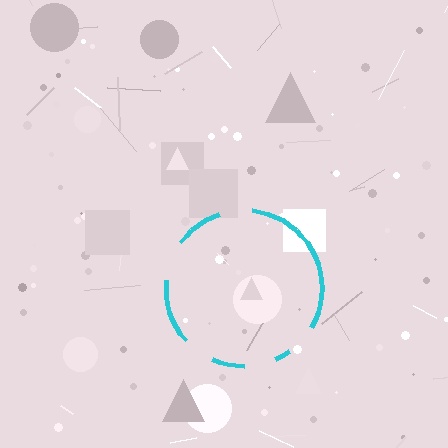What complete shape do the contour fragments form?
The contour fragments form a circle.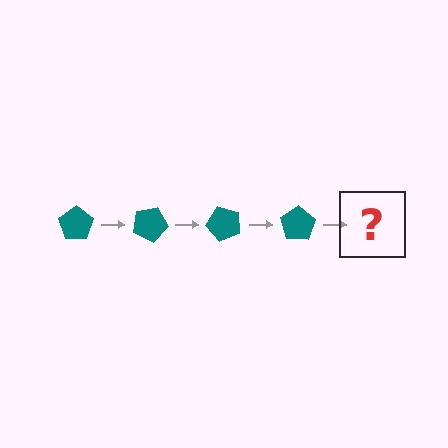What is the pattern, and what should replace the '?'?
The pattern is that the pentagon rotates 25 degrees each step. The '?' should be a teal pentagon rotated 100 degrees.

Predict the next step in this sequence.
The next step is a teal pentagon rotated 100 degrees.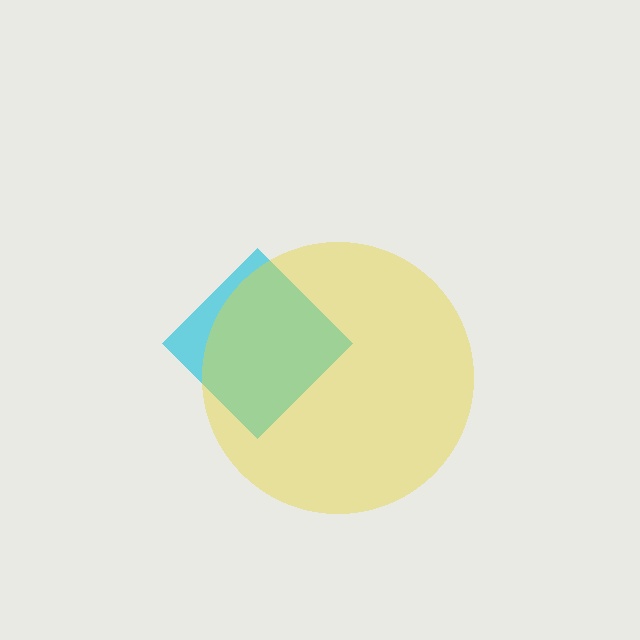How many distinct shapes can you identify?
There are 2 distinct shapes: a cyan diamond, a yellow circle.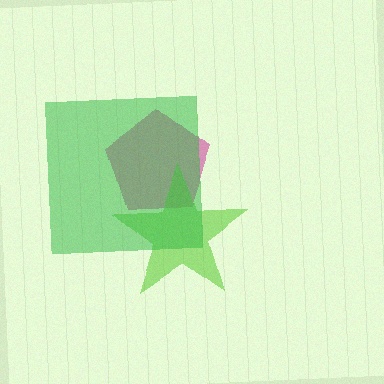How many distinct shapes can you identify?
There are 3 distinct shapes: a magenta pentagon, a lime star, a green square.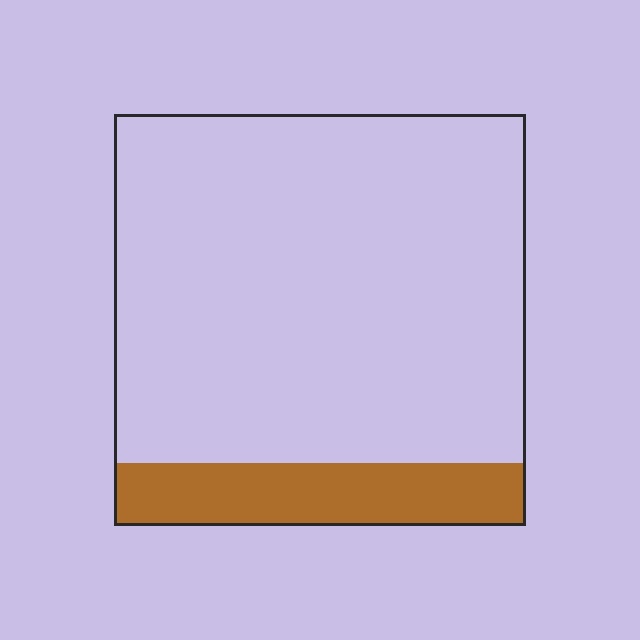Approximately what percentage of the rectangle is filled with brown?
Approximately 15%.